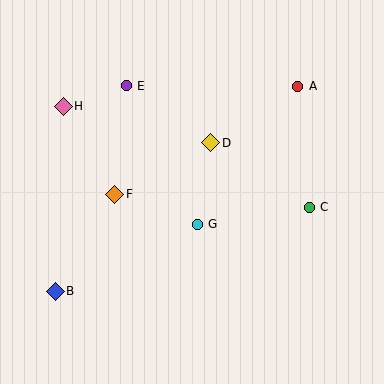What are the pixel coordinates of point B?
Point B is at (55, 291).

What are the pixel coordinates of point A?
Point A is at (298, 86).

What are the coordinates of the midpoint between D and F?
The midpoint between D and F is at (163, 168).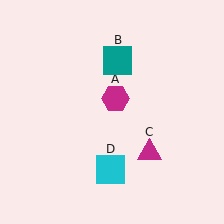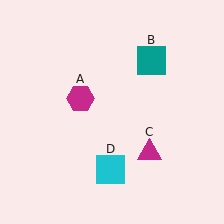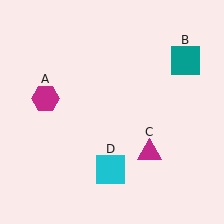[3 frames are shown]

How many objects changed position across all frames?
2 objects changed position: magenta hexagon (object A), teal square (object B).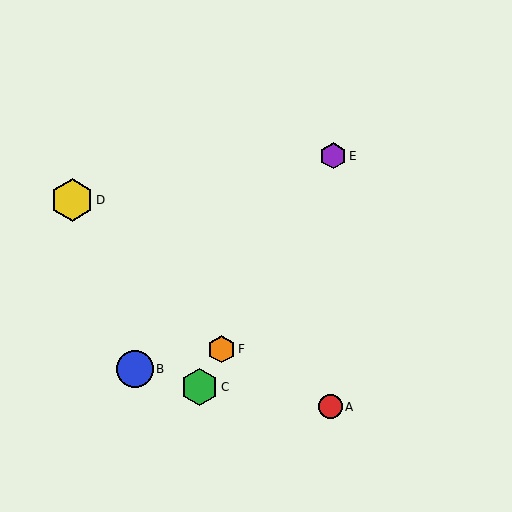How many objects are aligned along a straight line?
3 objects (C, E, F) are aligned along a straight line.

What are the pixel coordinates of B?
Object B is at (135, 369).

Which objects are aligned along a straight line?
Objects C, E, F are aligned along a straight line.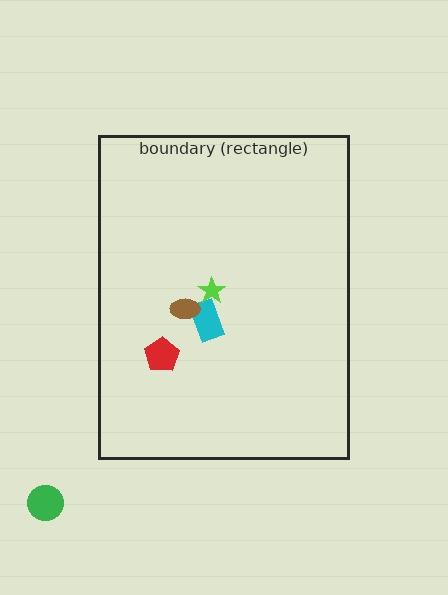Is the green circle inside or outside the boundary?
Outside.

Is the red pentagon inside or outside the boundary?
Inside.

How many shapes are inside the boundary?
4 inside, 1 outside.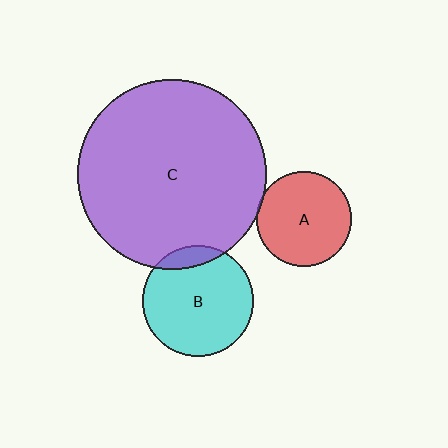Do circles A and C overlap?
Yes.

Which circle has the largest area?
Circle C (purple).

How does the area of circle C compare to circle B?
Approximately 2.9 times.